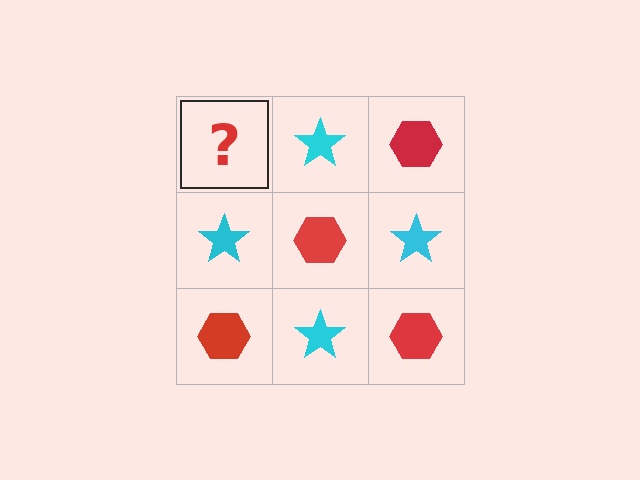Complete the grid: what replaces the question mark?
The question mark should be replaced with a red hexagon.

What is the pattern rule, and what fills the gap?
The rule is that it alternates red hexagon and cyan star in a checkerboard pattern. The gap should be filled with a red hexagon.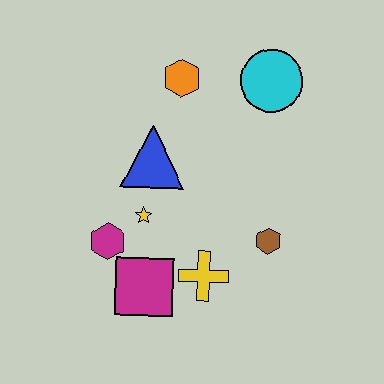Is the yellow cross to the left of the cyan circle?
Yes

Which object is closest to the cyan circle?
The orange hexagon is closest to the cyan circle.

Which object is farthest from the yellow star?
The cyan circle is farthest from the yellow star.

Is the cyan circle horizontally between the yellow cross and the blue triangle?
No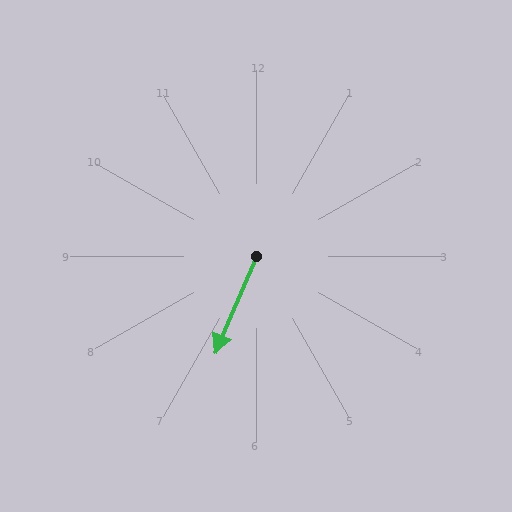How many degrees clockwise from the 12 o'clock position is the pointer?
Approximately 203 degrees.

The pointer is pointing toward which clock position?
Roughly 7 o'clock.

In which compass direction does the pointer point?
Southwest.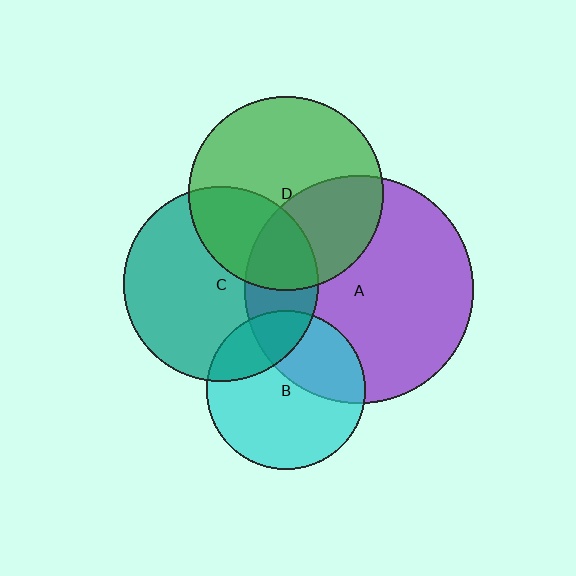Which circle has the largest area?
Circle A (purple).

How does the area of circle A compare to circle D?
Approximately 1.4 times.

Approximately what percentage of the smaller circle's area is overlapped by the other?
Approximately 25%.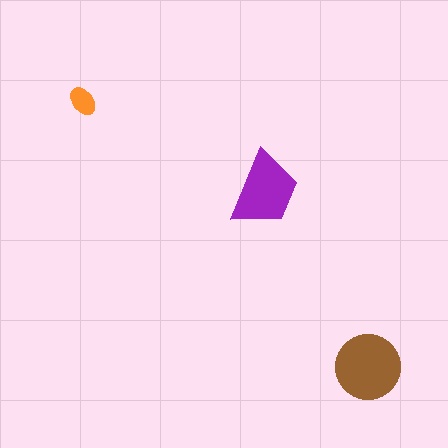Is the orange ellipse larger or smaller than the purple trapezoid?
Smaller.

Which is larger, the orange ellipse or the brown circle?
The brown circle.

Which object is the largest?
The brown circle.